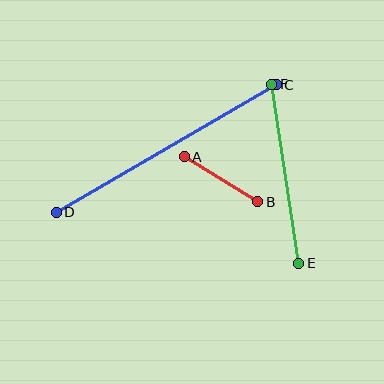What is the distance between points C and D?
The distance is approximately 254 pixels.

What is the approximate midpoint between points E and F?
The midpoint is at approximately (285, 174) pixels.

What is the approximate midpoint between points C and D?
The midpoint is at approximately (166, 148) pixels.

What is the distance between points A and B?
The distance is approximately 86 pixels.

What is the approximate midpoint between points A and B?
The midpoint is at approximately (221, 179) pixels.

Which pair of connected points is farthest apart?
Points C and D are farthest apart.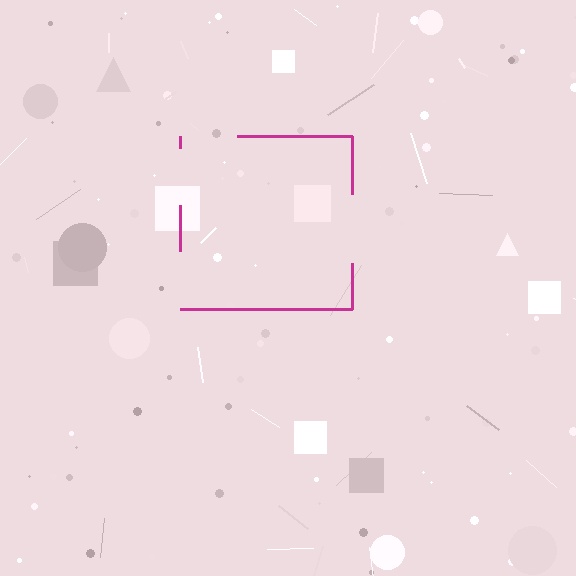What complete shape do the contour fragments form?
The contour fragments form a square.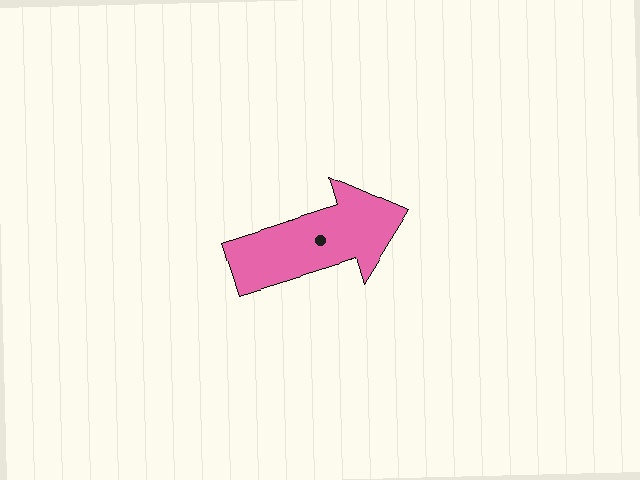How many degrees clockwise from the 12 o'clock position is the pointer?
Approximately 73 degrees.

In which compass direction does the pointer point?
East.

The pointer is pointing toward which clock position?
Roughly 2 o'clock.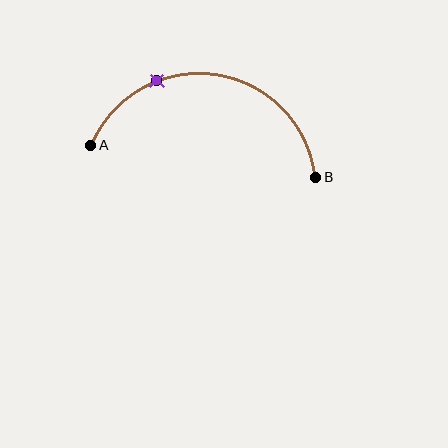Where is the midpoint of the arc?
The arc midpoint is the point on the curve farthest from the straight line joining A and B. It sits above that line.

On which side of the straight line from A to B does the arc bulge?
The arc bulges above the straight line connecting A and B.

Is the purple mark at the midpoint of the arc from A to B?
No. The purple mark lies on the arc but is closer to endpoint A. The arc midpoint would be at the point on the curve equidistant along the arc from both A and B.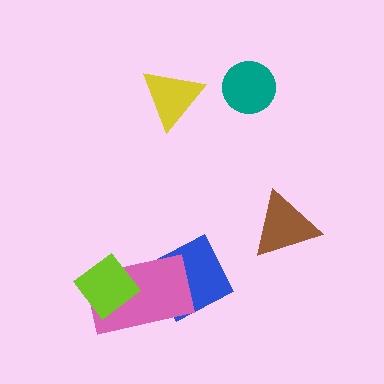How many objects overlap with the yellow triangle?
0 objects overlap with the yellow triangle.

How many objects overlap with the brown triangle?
0 objects overlap with the brown triangle.